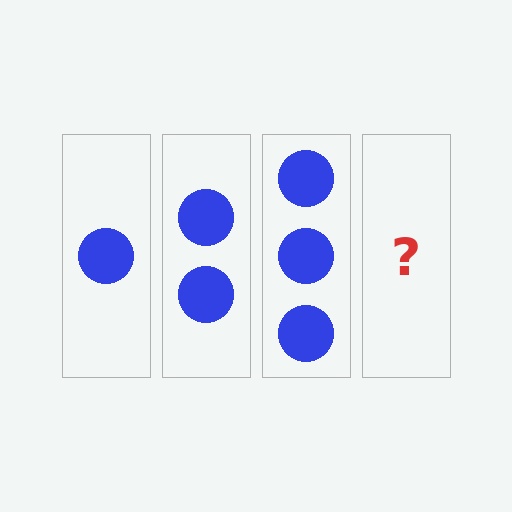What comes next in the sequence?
The next element should be 4 circles.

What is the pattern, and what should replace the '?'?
The pattern is that each step adds one more circle. The '?' should be 4 circles.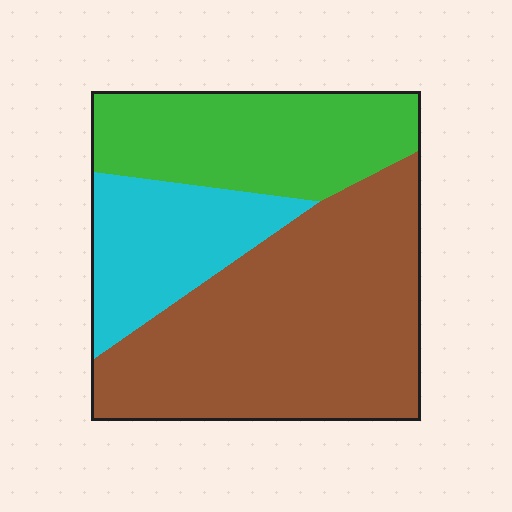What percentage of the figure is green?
Green takes up about one quarter (1/4) of the figure.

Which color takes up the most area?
Brown, at roughly 50%.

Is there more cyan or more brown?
Brown.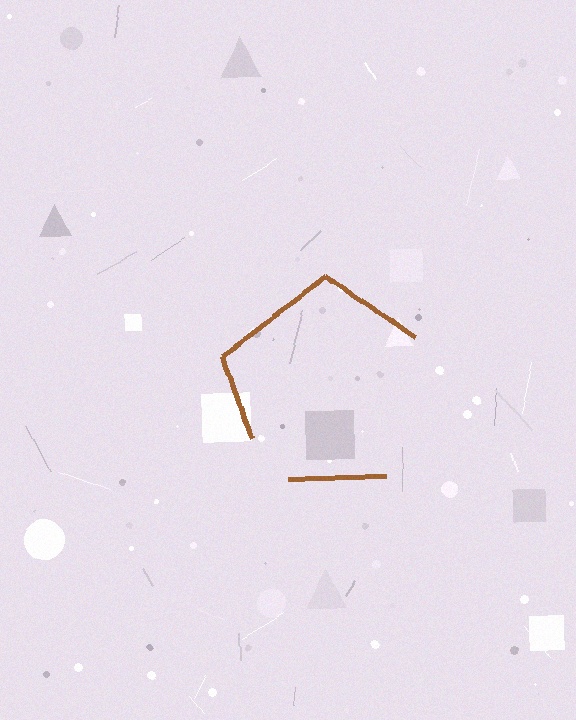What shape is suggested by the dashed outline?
The dashed outline suggests a pentagon.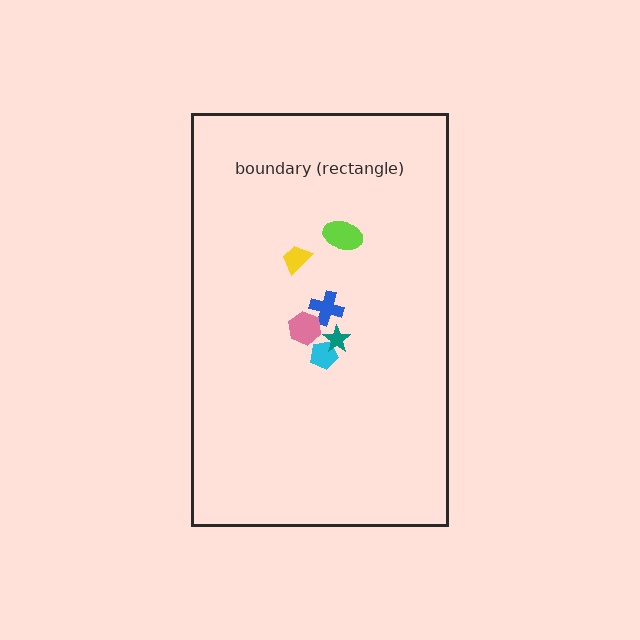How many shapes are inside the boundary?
6 inside, 0 outside.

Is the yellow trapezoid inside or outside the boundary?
Inside.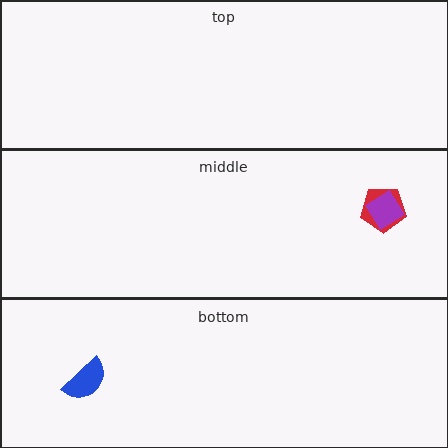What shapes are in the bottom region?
The blue semicircle.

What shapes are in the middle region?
The red pentagon, the purple diamond.